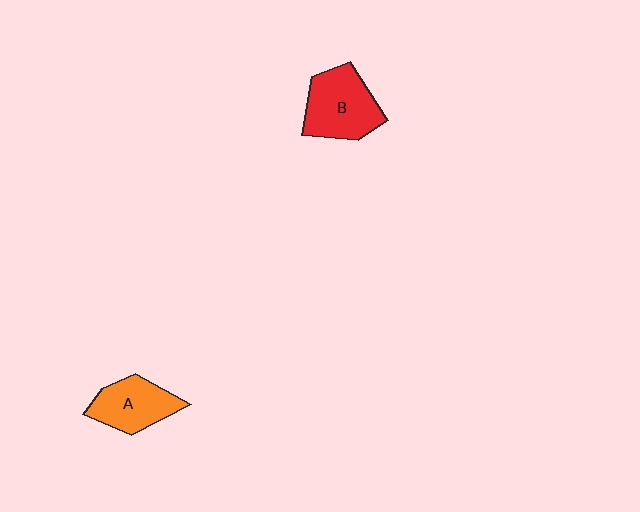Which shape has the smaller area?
Shape A (orange).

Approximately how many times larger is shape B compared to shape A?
Approximately 1.3 times.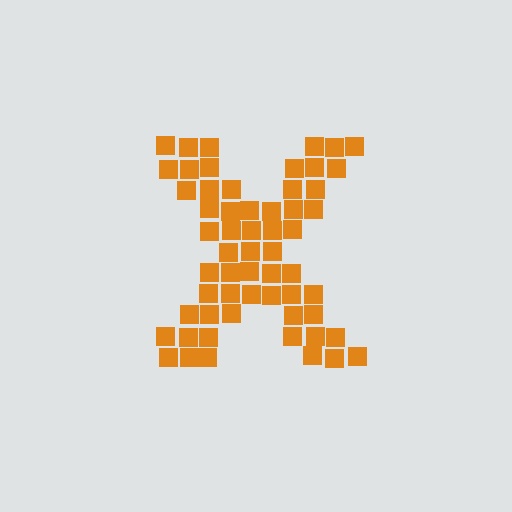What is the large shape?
The large shape is the letter X.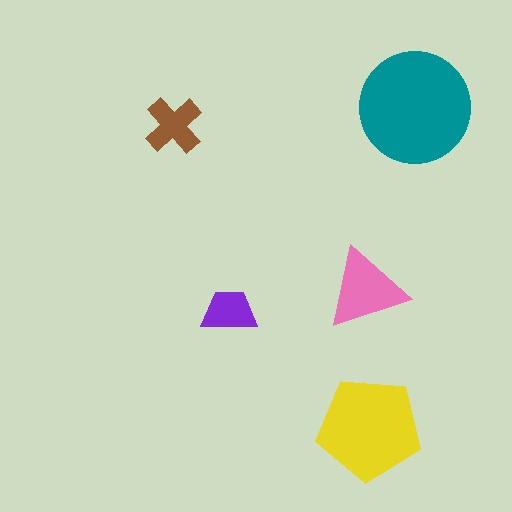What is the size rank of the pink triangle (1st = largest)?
3rd.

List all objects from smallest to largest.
The purple trapezoid, the brown cross, the pink triangle, the yellow pentagon, the teal circle.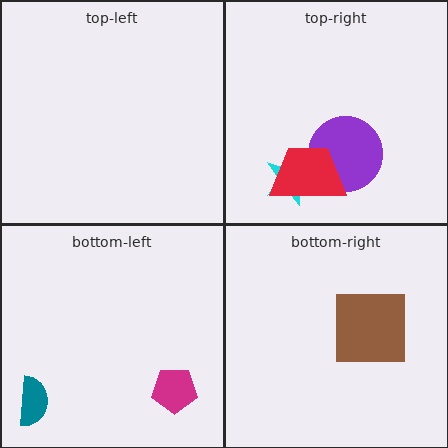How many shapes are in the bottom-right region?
1.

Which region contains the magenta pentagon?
The bottom-left region.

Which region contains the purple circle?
The top-right region.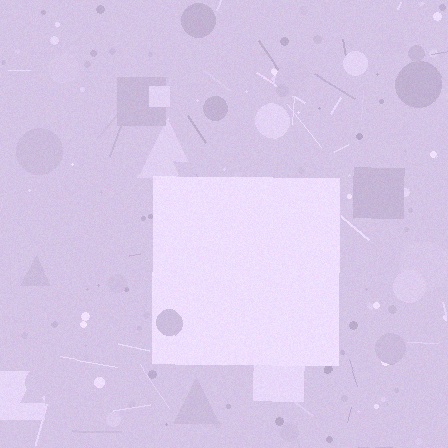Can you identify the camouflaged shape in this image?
The camouflaged shape is a square.